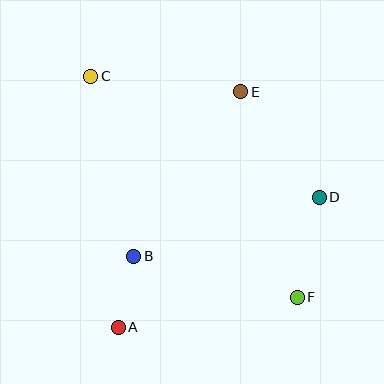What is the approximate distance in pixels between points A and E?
The distance between A and E is approximately 265 pixels.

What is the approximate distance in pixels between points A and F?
The distance between A and F is approximately 182 pixels.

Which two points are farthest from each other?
Points C and F are farthest from each other.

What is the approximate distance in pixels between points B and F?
The distance between B and F is approximately 169 pixels.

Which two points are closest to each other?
Points A and B are closest to each other.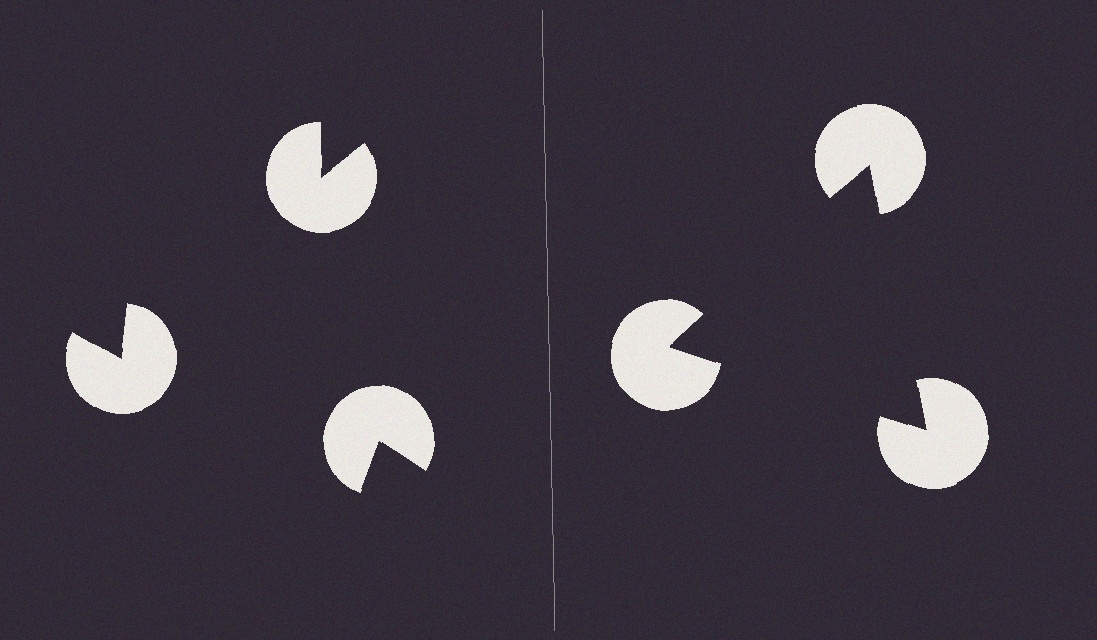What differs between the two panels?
The pac-man discs are positioned identically on both sides; only the wedge orientations differ. On the right they align to a triangle; on the left they are misaligned.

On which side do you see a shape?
An illusory triangle appears on the right side. On the left side the wedge cuts are rotated, so no coherent shape forms.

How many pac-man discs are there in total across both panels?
6 — 3 on each side.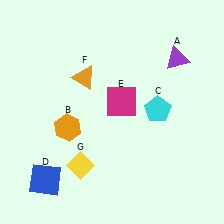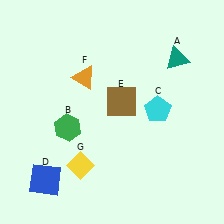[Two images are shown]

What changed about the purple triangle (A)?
In Image 1, A is purple. In Image 2, it changed to teal.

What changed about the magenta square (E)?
In Image 1, E is magenta. In Image 2, it changed to brown.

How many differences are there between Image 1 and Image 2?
There are 3 differences between the two images.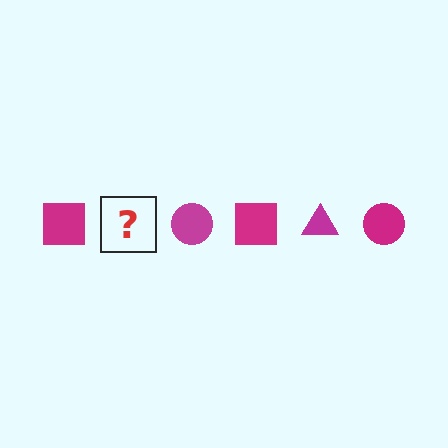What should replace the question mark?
The question mark should be replaced with a magenta triangle.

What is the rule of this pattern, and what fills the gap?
The rule is that the pattern cycles through square, triangle, circle shapes in magenta. The gap should be filled with a magenta triangle.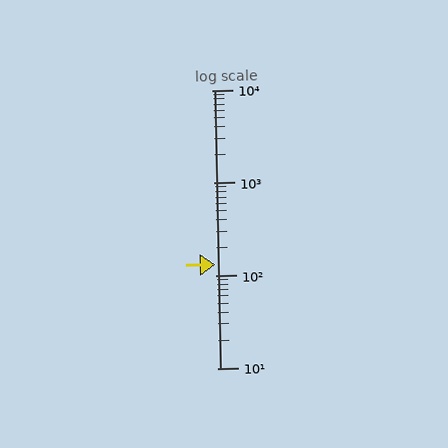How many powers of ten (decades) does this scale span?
The scale spans 3 decades, from 10 to 10000.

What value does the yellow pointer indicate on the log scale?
The pointer indicates approximately 130.